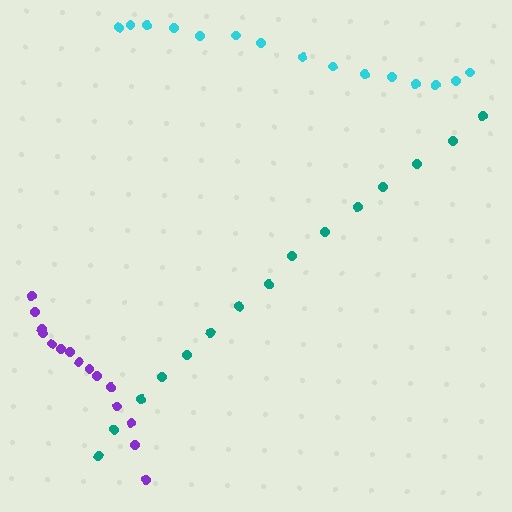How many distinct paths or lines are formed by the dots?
There are 3 distinct paths.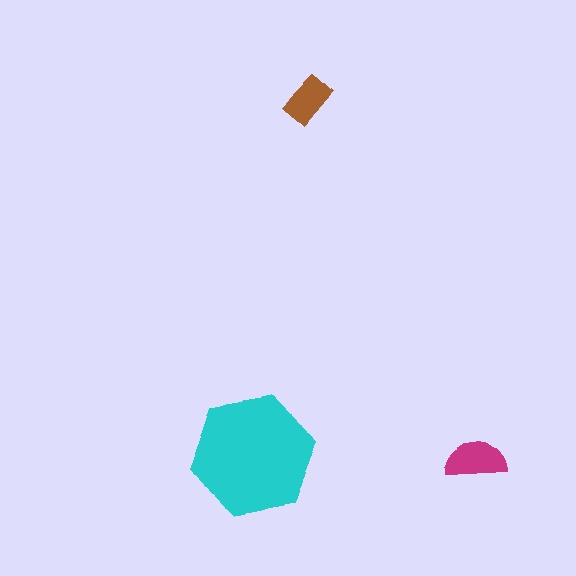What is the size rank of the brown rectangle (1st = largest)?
3rd.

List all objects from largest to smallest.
The cyan hexagon, the magenta semicircle, the brown rectangle.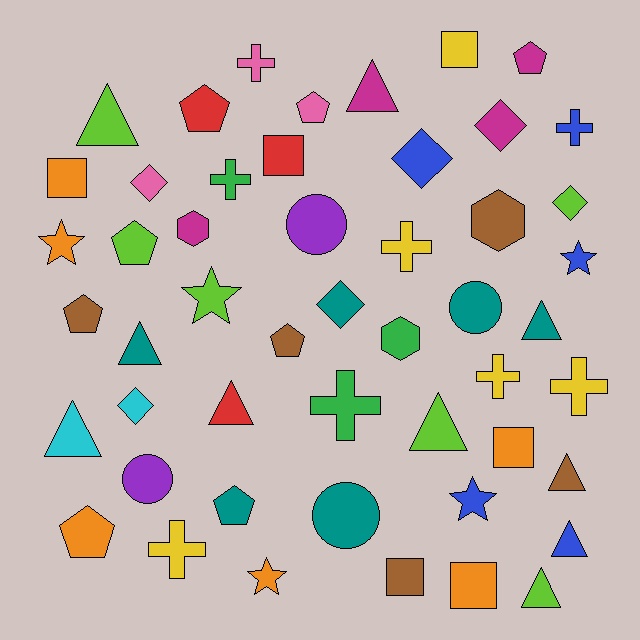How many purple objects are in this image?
There are 2 purple objects.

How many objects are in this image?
There are 50 objects.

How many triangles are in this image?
There are 10 triangles.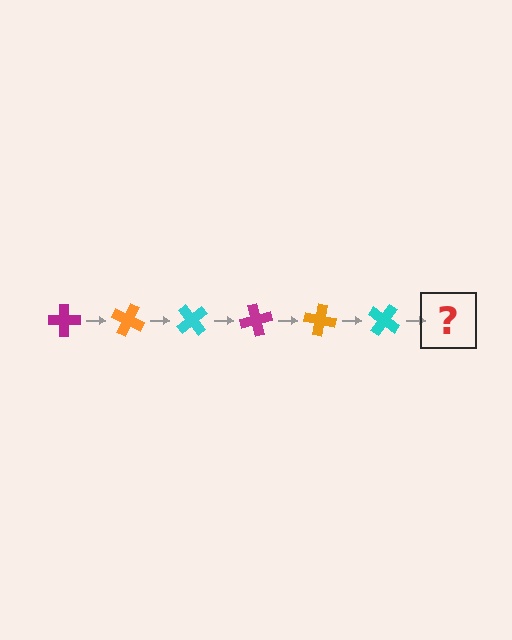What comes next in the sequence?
The next element should be a magenta cross, rotated 150 degrees from the start.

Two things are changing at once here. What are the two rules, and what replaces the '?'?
The two rules are that it rotates 25 degrees each step and the color cycles through magenta, orange, and cyan. The '?' should be a magenta cross, rotated 150 degrees from the start.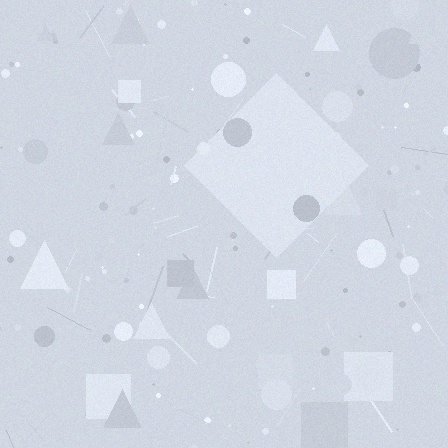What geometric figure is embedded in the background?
A diamond is embedded in the background.